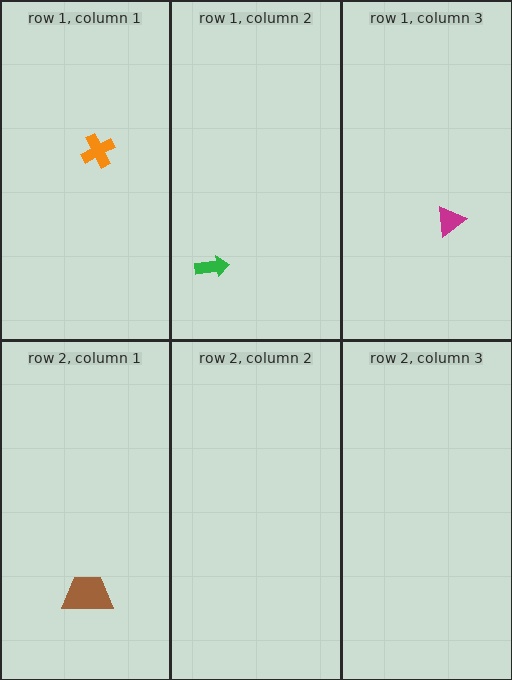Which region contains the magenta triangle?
The row 1, column 3 region.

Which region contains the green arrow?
The row 1, column 2 region.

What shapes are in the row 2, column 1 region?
The brown trapezoid.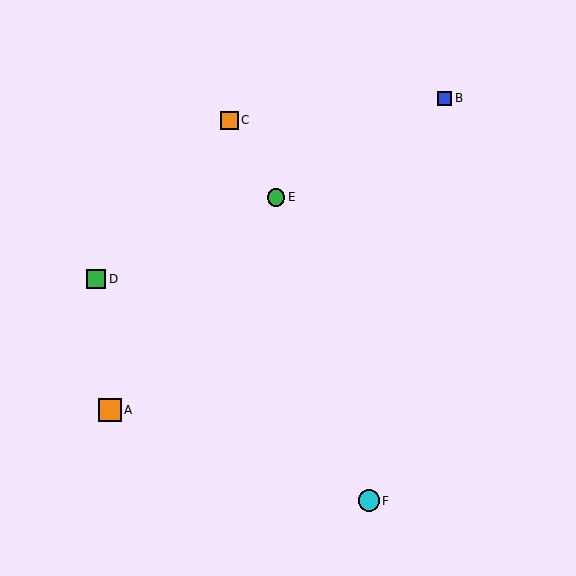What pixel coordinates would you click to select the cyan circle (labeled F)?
Click at (369, 501) to select the cyan circle F.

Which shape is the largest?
The orange square (labeled A) is the largest.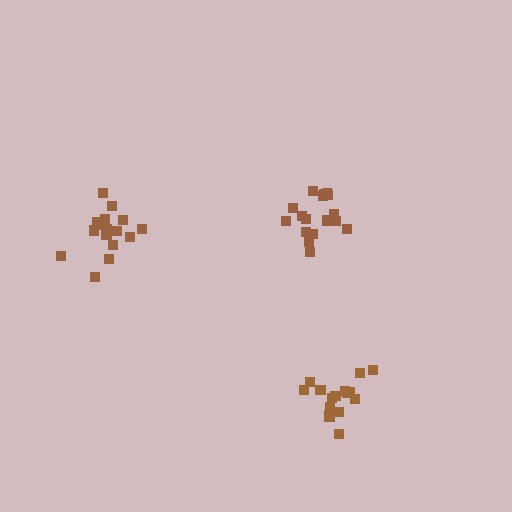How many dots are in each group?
Group 1: 16 dots, Group 2: 17 dots, Group 3: 18 dots (51 total).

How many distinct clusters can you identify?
There are 3 distinct clusters.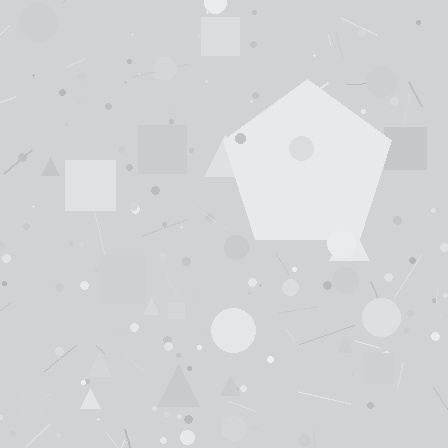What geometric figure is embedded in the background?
A pentagon is embedded in the background.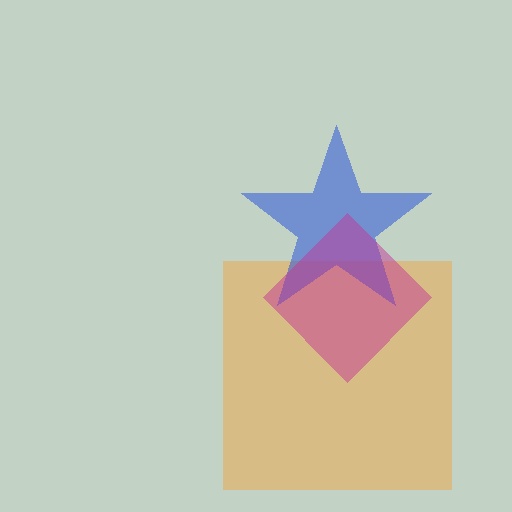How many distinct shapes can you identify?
There are 3 distinct shapes: an orange square, a blue star, a magenta diamond.